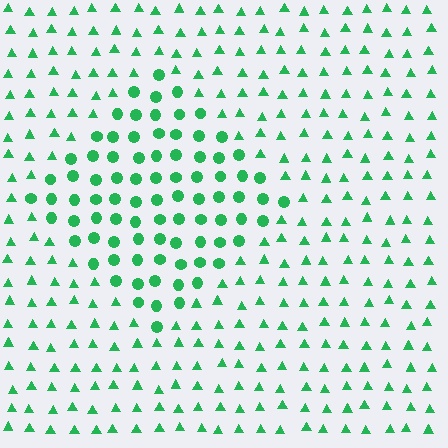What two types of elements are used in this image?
The image uses circles inside the diamond region and triangles outside it.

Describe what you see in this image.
The image is filled with small green elements arranged in a uniform grid. A diamond-shaped region contains circles, while the surrounding area contains triangles. The boundary is defined purely by the change in element shape.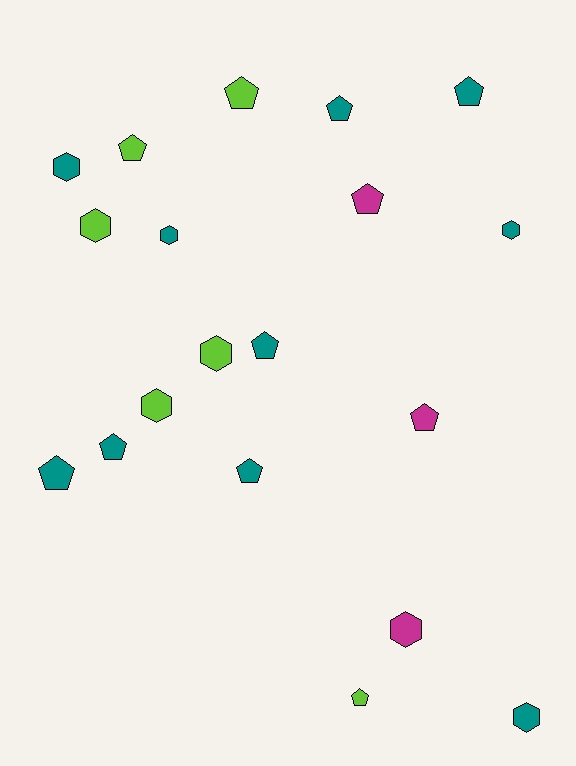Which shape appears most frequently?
Pentagon, with 11 objects.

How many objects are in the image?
There are 19 objects.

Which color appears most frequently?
Teal, with 10 objects.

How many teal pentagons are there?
There are 6 teal pentagons.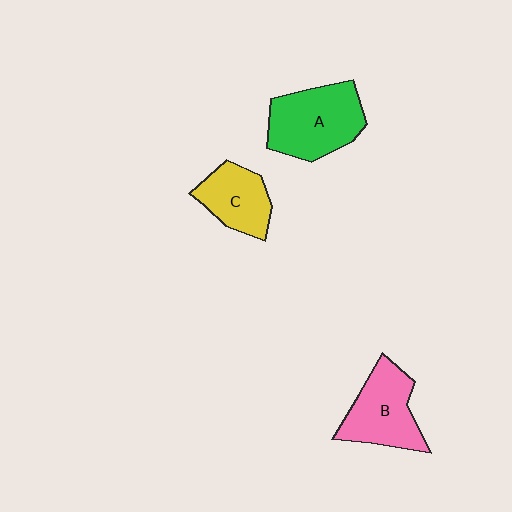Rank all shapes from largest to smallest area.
From largest to smallest: A (green), B (pink), C (yellow).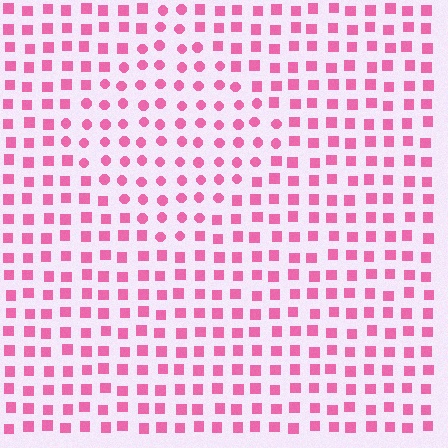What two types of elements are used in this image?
The image uses circles inside the diamond region and squares outside it.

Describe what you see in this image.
The image is filled with small pink elements arranged in a uniform grid. A diamond-shaped region contains circles, while the surrounding area contains squares. The boundary is defined purely by the change in element shape.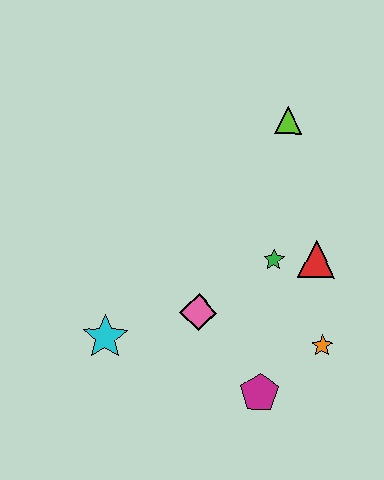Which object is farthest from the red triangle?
The cyan star is farthest from the red triangle.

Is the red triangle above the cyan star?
Yes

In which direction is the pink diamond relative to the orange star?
The pink diamond is to the left of the orange star.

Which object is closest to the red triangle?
The green star is closest to the red triangle.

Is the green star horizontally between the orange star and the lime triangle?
No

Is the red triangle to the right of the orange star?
No